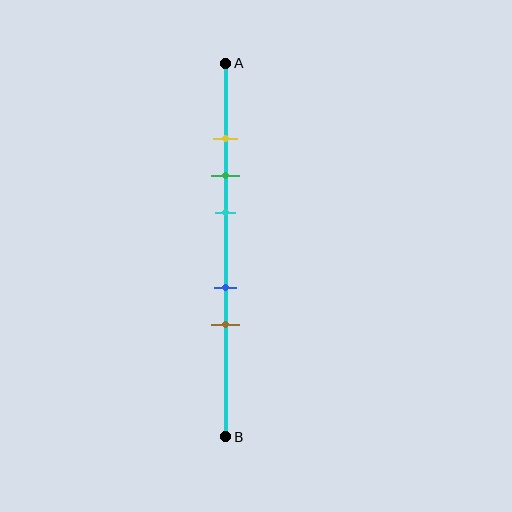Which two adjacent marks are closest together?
The yellow and green marks are the closest adjacent pair.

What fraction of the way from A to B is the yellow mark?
The yellow mark is approximately 20% (0.2) of the way from A to B.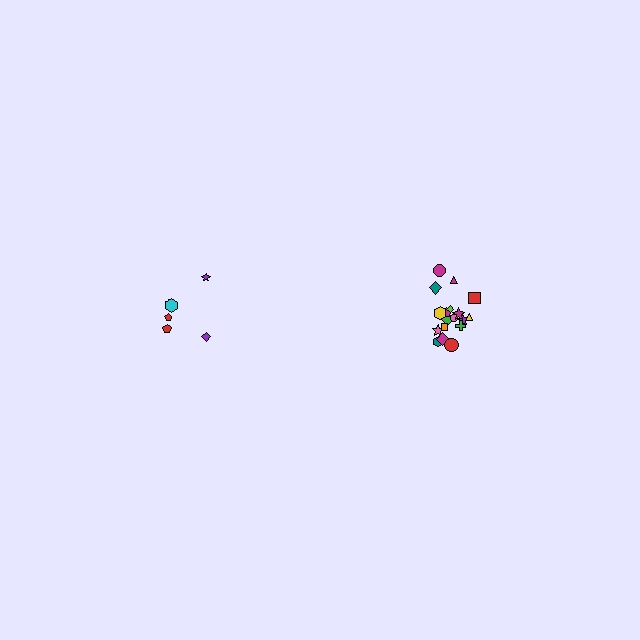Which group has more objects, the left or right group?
The right group.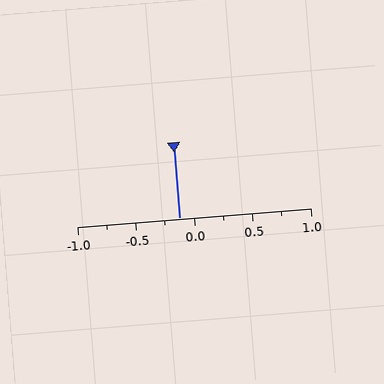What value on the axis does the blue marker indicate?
The marker indicates approximately -0.12.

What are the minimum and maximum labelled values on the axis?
The axis runs from -1.0 to 1.0.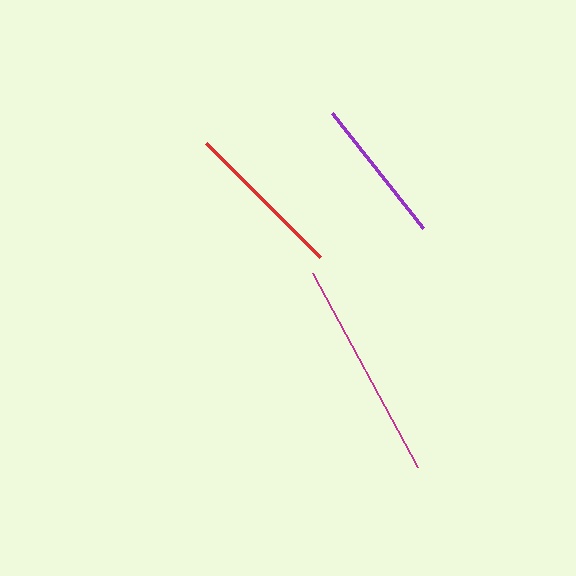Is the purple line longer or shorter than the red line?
The red line is longer than the purple line.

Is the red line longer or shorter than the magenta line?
The magenta line is longer than the red line.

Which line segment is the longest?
The magenta line is the longest at approximately 220 pixels.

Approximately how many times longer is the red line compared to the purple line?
The red line is approximately 1.1 times the length of the purple line.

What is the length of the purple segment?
The purple segment is approximately 146 pixels long.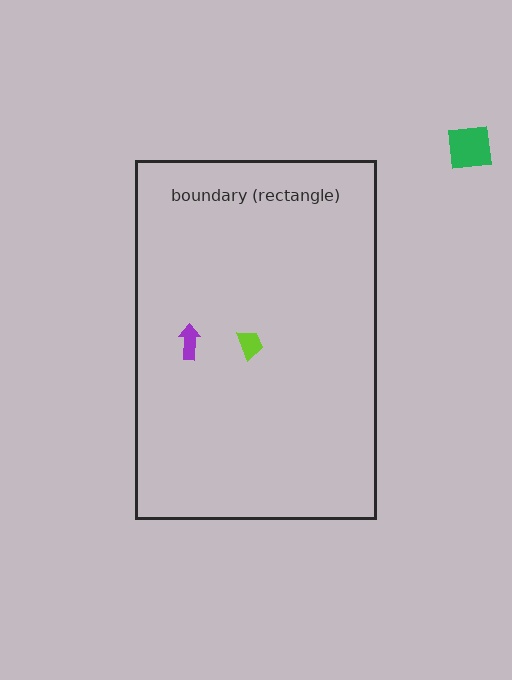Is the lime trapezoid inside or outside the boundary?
Inside.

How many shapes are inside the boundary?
2 inside, 1 outside.